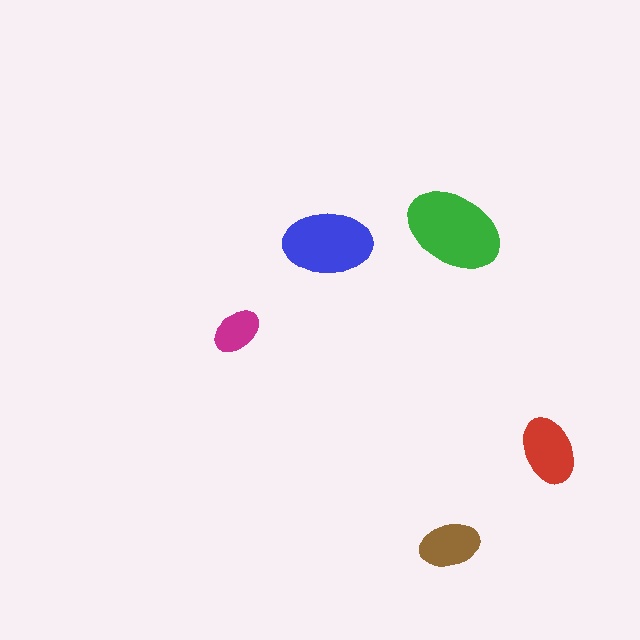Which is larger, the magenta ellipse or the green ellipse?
The green one.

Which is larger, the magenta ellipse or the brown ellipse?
The brown one.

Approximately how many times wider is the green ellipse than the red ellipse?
About 1.5 times wider.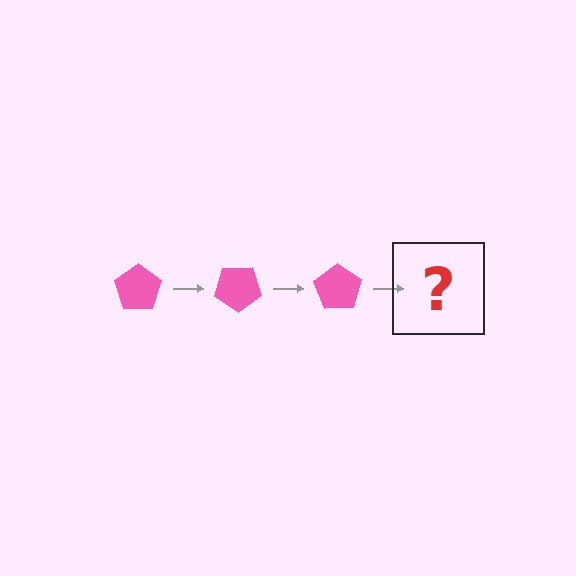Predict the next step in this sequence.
The next step is a pink pentagon rotated 105 degrees.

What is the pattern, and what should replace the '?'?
The pattern is that the pentagon rotates 35 degrees each step. The '?' should be a pink pentagon rotated 105 degrees.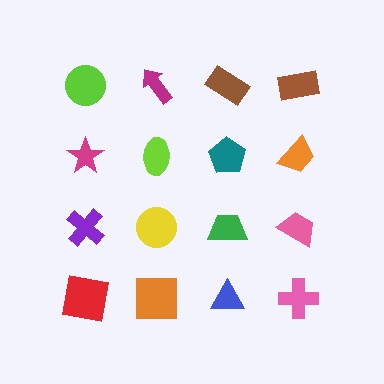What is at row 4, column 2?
An orange square.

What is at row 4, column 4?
A pink cross.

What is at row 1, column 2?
A magenta arrow.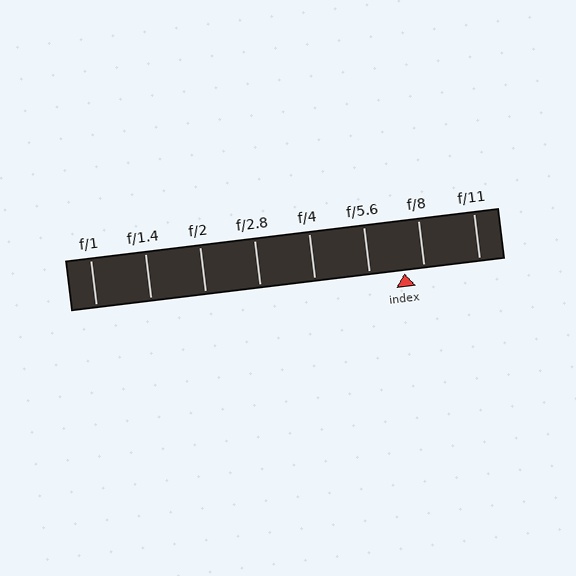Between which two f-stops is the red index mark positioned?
The index mark is between f/5.6 and f/8.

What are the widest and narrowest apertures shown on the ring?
The widest aperture shown is f/1 and the narrowest is f/11.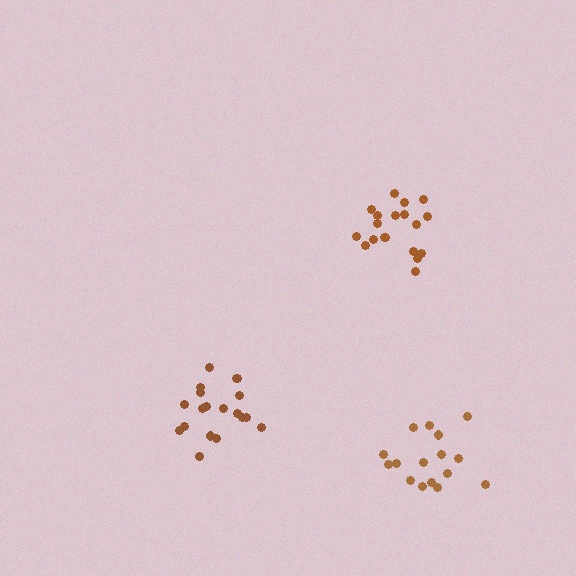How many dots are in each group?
Group 1: 19 dots, Group 2: 19 dots, Group 3: 16 dots (54 total).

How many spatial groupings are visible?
There are 3 spatial groupings.